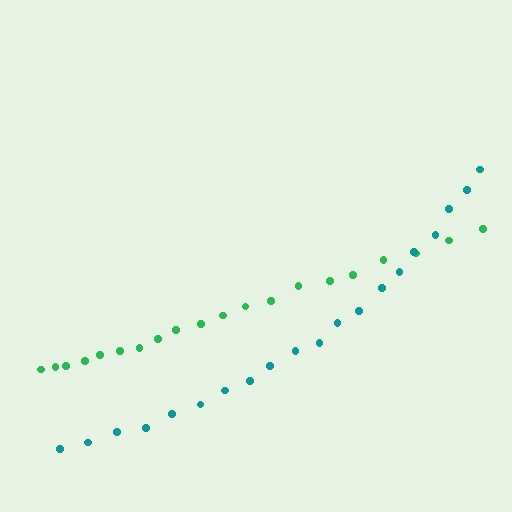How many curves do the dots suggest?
There are 2 distinct paths.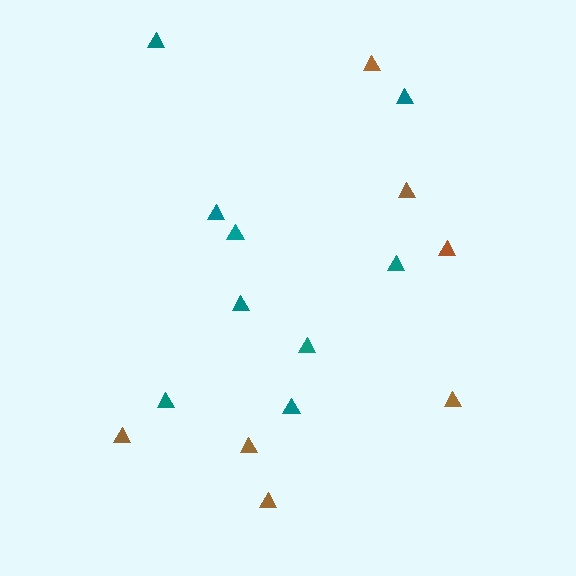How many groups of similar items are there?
There are 2 groups: one group of teal triangles (9) and one group of brown triangles (7).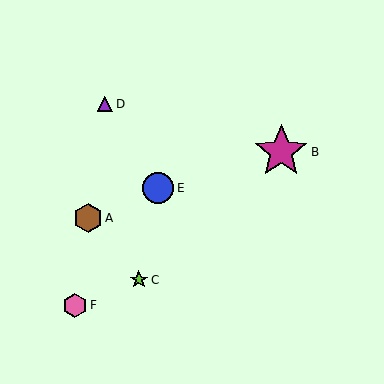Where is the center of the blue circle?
The center of the blue circle is at (158, 188).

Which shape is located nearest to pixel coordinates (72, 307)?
The pink hexagon (labeled F) at (75, 305) is nearest to that location.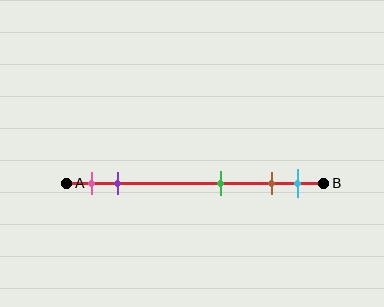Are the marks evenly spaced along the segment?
No, the marks are not evenly spaced.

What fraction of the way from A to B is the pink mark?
The pink mark is approximately 10% (0.1) of the way from A to B.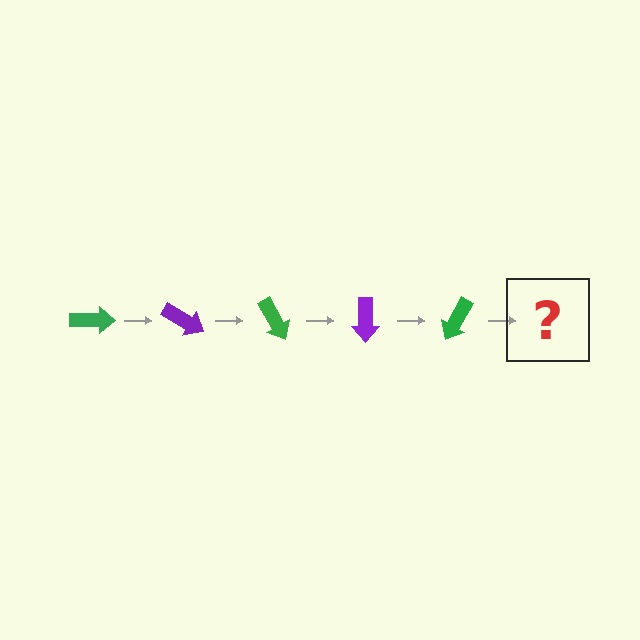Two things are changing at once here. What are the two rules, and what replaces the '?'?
The two rules are that it rotates 30 degrees each step and the color cycles through green and purple. The '?' should be a purple arrow, rotated 150 degrees from the start.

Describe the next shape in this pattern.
It should be a purple arrow, rotated 150 degrees from the start.